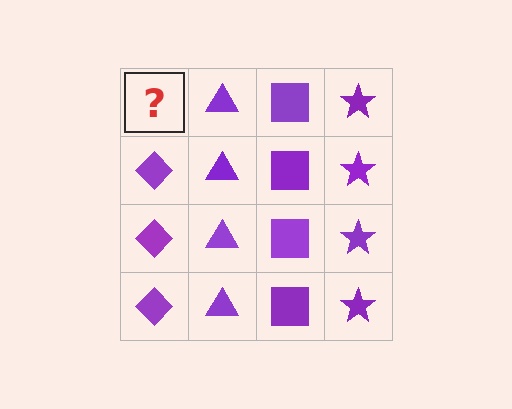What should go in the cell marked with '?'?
The missing cell should contain a purple diamond.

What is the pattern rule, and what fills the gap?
The rule is that each column has a consistent shape. The gap should be filled with a purple diamond.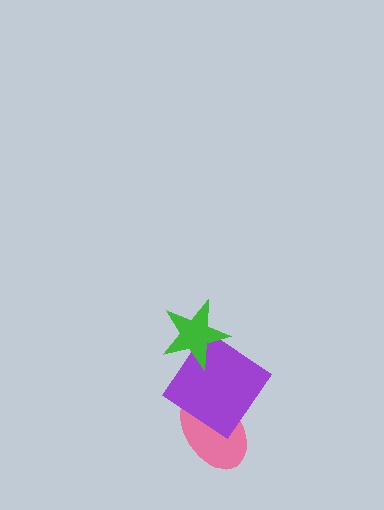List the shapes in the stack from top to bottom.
From top to bottom: the green star, the purple diamond, the pink ellipse.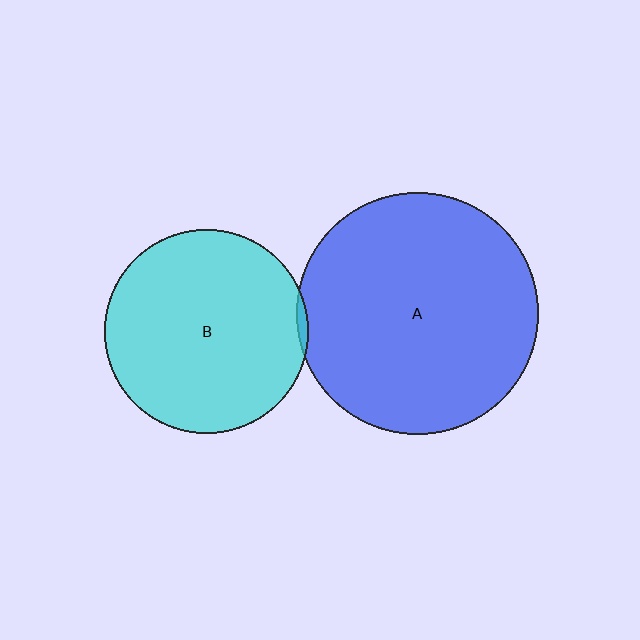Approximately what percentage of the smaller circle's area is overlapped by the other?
Approximately 5%.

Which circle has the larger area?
Circle A (blue).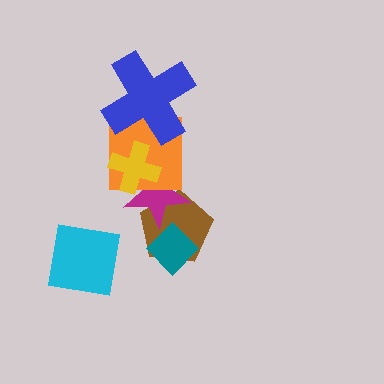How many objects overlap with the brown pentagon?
2 objects overlap with the brown pentagon.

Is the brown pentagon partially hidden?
Yes, it is partially covered by another shape.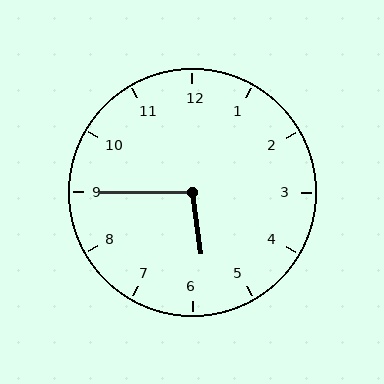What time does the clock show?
5:45.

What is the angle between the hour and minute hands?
Approximately 98 degrees.